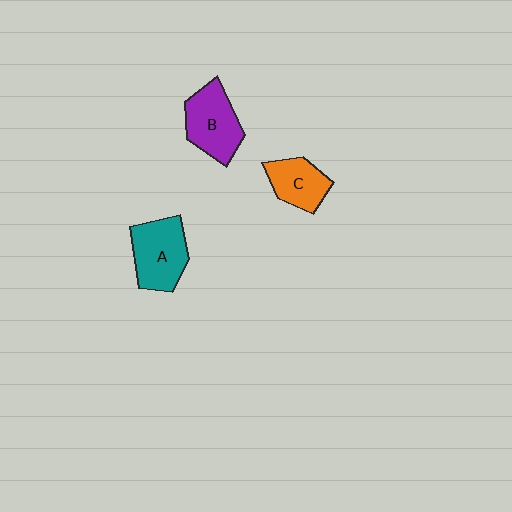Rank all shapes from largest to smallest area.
From largest to smallest: A (teal), B (purple), C (orange).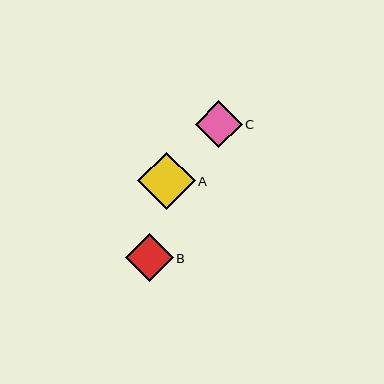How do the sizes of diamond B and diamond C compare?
Diamond B and diamond C are approximately the same size.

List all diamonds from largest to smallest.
From largest to smallest: A, B, C.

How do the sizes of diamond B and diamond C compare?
Diamond B and diamond C are approximately the same size.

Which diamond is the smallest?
Diamond C is the smallest with a size of approximately 47 pixels.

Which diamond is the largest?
Diamond A is the largest with a size of approximately 58 pixels.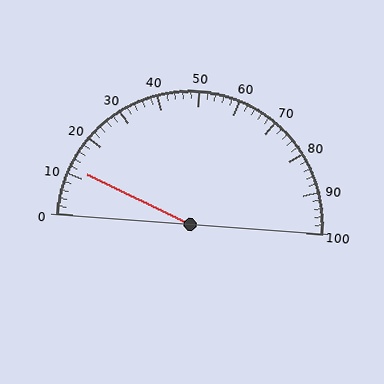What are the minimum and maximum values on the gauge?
The gauge ranges from 0 to 100.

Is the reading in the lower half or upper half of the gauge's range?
The reading is in the lower half of the range (0 to 100).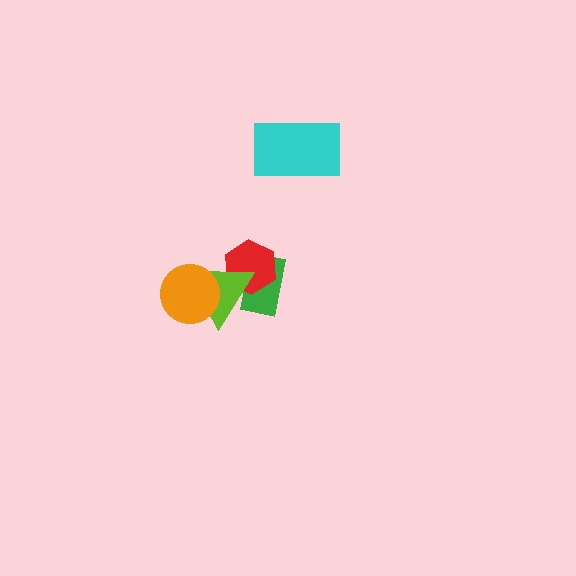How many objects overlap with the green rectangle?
2 objects overlap with the green rectangle.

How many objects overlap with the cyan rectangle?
0 objects overlap with the cyan rectangle.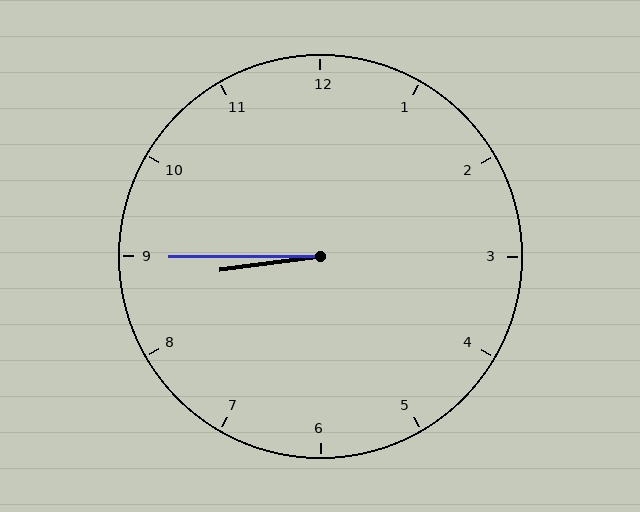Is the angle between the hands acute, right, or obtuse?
It is acute.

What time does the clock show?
8:45.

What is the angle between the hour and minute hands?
Approximately 8 degrees.